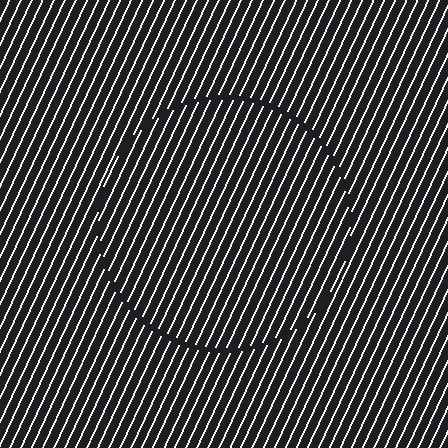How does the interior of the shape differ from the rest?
The interior of the shape contains the same grating, shifted by half a period — the contour is defined by the phase discontinuity where line-ends from the inner and outer gratings abut.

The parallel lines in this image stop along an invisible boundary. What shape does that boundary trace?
An illusory circle. The interior of the shape contains the same grating, shifted by half a period — the contour is defined by the phase discontinuity where line-ends from the inner and outer gratings abut.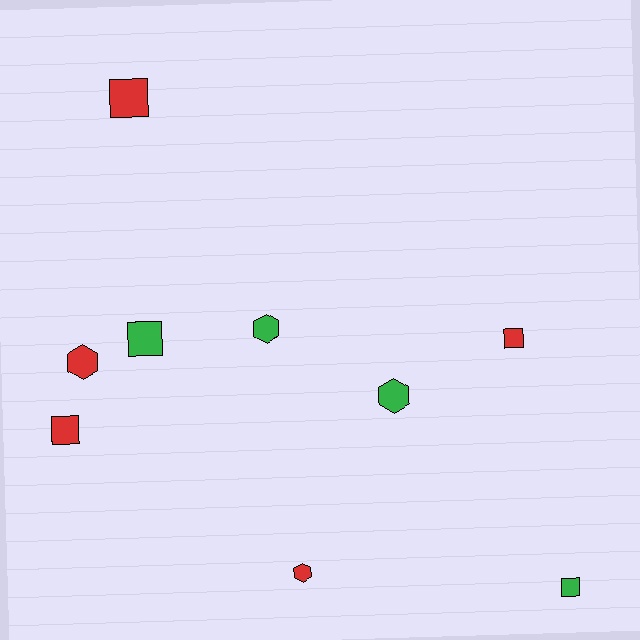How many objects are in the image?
There are 9 objects.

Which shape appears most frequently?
Square, with 5 objects.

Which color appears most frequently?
Red, with 5 objects.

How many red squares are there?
There are 3 red squares.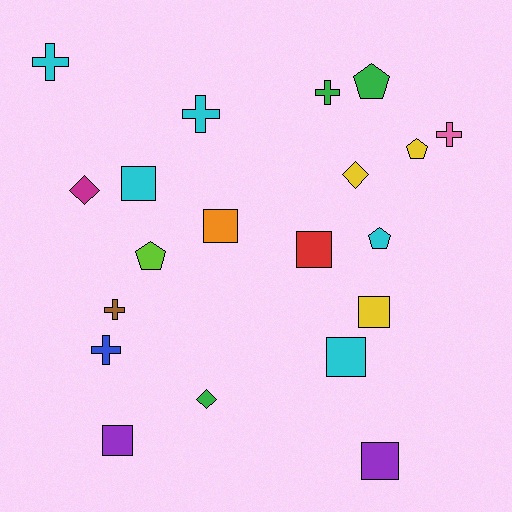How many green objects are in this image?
There are 3 green objects.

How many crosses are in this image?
There are 6 crosses.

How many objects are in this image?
There are 20 objects.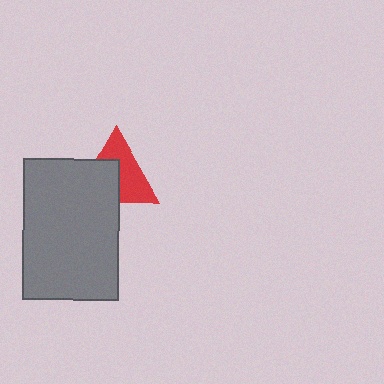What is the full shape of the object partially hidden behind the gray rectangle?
The partially hidden object is a red triangle.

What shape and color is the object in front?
The object in front is a gray rectangle.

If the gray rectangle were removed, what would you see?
You would see the complete red triangle.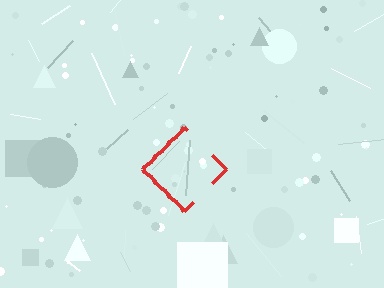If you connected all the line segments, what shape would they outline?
They would outline a diamond.